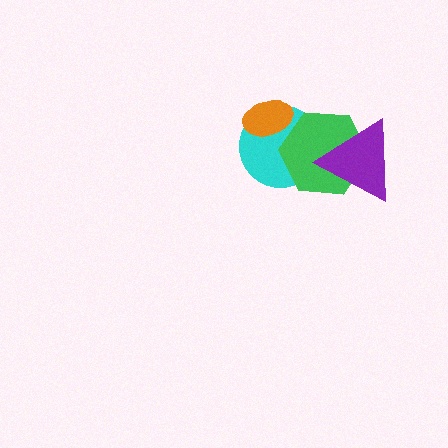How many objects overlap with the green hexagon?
2 objects overlap with the green hexagon.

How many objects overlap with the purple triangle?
1 object overlaps with the purple triangle.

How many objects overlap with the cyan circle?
2 objects overlap with the cyan circle.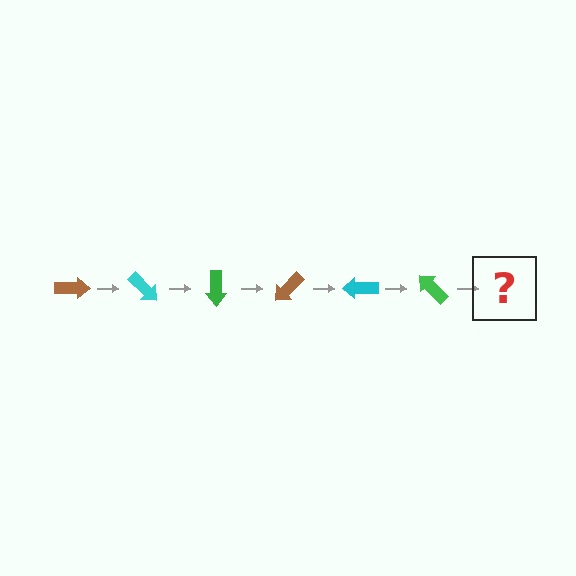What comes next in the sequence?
The next element should be a brown arrow, rotated 270 degrees from the start.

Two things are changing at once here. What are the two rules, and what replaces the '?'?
The two rules are that it rotates 45 degrees each step and the color cycles through brown, cyan, and green. The '?' should be a brown arrow, rotated 270 degrees from the start.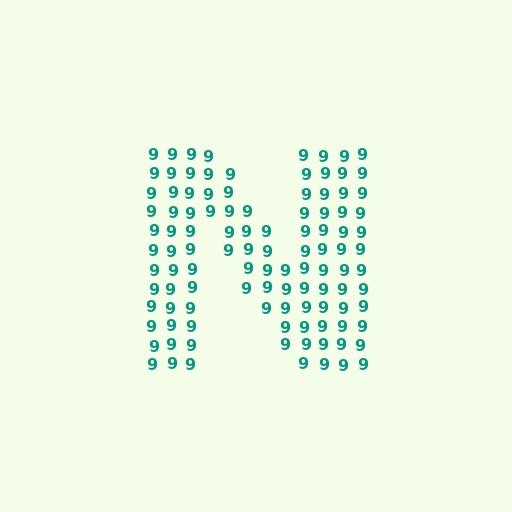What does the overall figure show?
The overall figure shows the letter N.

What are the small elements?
The small elements are digit 9's.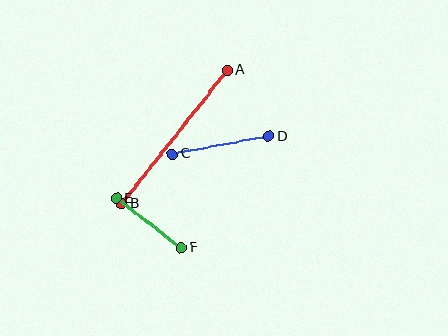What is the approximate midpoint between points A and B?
The midpoint is at approximately (174, 137) pixels.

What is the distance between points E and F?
The distance is approximately 82 pixels.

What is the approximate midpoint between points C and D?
The midpoint is at approximately (220, 145) pixels.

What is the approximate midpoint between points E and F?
The midpoint is at approximately (149, 223) pixels.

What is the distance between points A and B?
The distance is approximately 170 pixels.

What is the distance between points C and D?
The distance is approximately 98 pixels.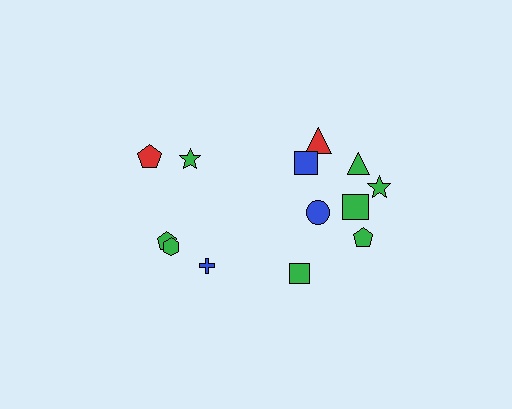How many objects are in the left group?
There are 5 objects.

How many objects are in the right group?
There are 8 objects.